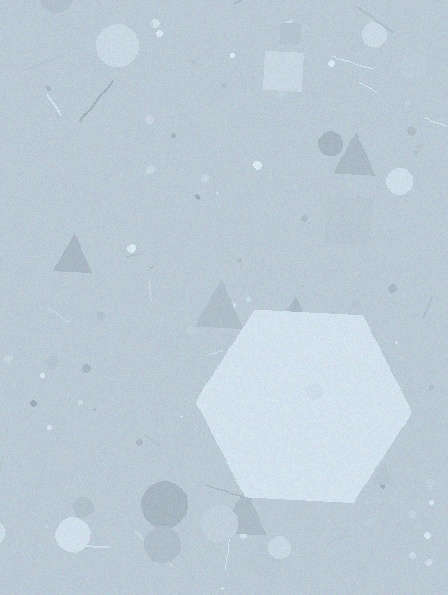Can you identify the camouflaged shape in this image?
The camouflaged shape is a hexagon.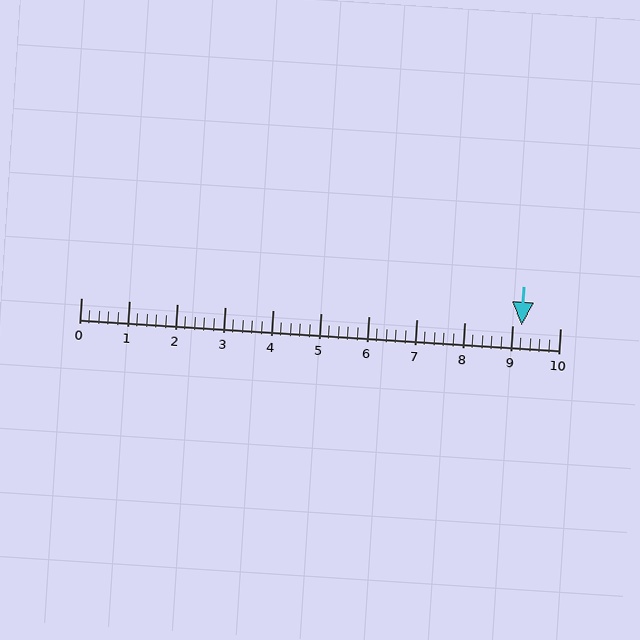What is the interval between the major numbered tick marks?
The major tick marks are spaced 1 units apart.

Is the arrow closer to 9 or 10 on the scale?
The arrow is closer to 9.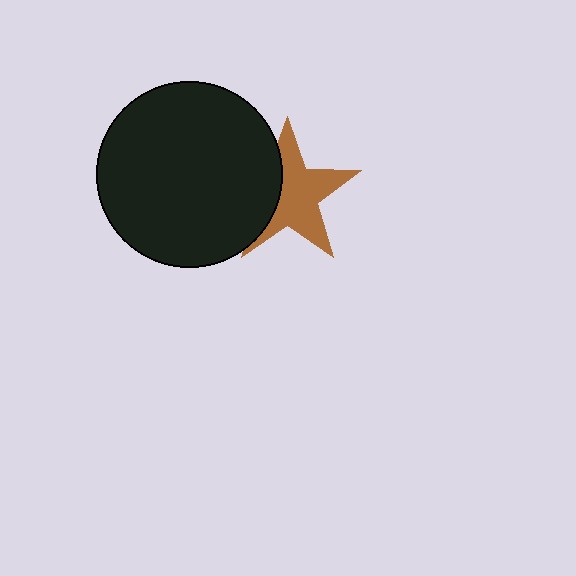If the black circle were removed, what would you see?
You would see the complete brown star.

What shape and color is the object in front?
The object in front is a black circle.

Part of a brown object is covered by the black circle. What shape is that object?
It is a star.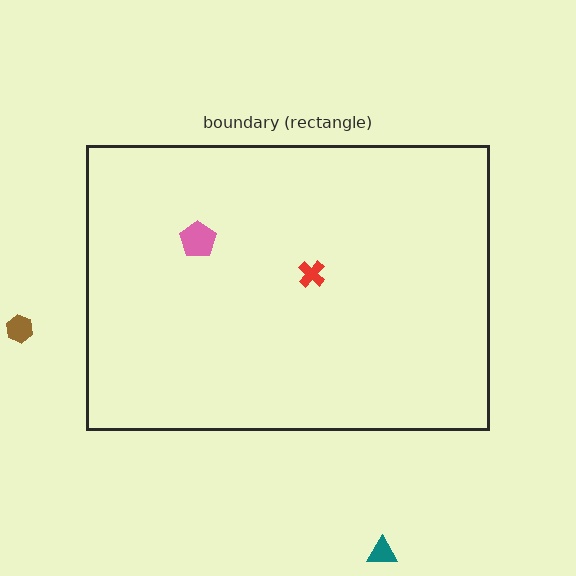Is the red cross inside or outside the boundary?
Inside.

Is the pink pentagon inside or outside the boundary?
Inside.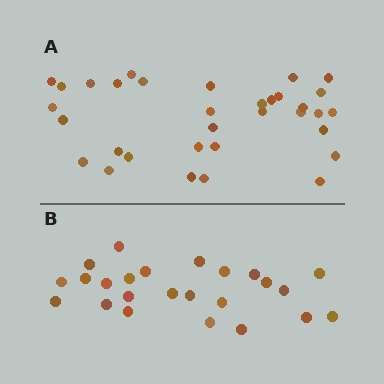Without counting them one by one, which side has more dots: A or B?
Region A (the top region) has more dots.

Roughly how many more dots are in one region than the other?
Region A has roughly 8 or so more dots than region B.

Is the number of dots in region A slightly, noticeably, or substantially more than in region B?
Region A has noticeably more, but not dramatically so. The ratio is roughly 1.4 to 1.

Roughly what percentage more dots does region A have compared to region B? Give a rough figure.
About 40% more.